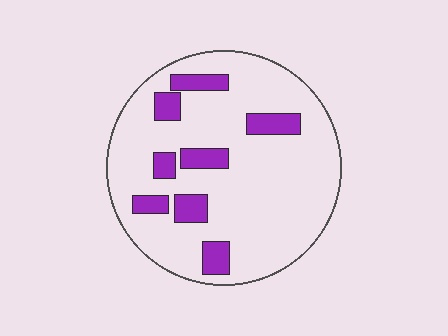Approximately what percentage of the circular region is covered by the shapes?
Approximately 15%.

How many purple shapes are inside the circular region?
8.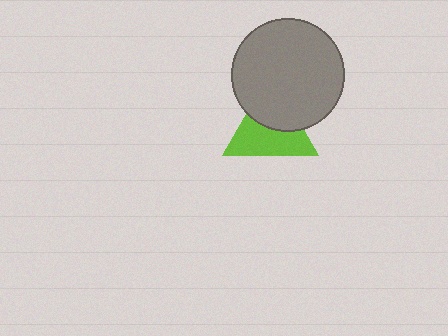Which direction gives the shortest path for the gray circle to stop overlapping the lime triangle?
Moving up gives the shortest separation.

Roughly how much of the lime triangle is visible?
About half of it is visible (roughly 57%).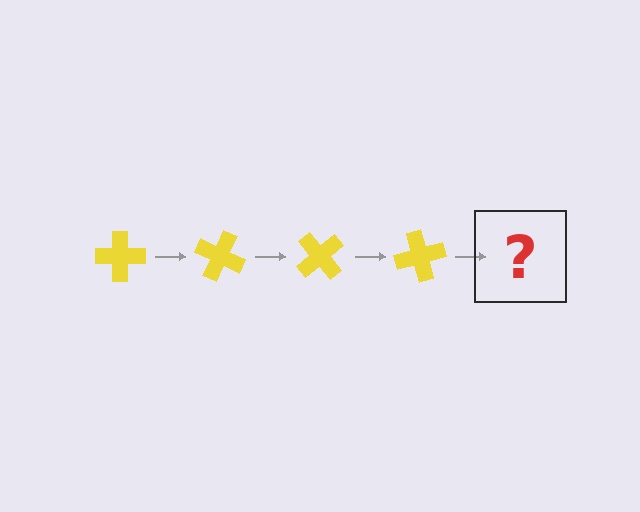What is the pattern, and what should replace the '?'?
The pattern is that the cross rotates 25 degrees each step. The '?' should be a yellow cross rotated 100 degrees.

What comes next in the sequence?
The next element should be a yellow cross rotated 100 degrees.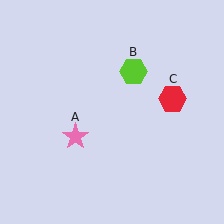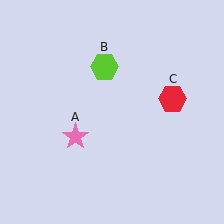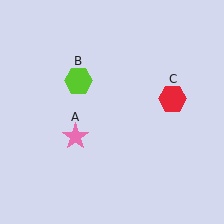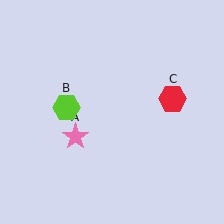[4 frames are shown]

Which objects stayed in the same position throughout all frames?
Pink star (object A) and red hexagon (object C) remained stationary.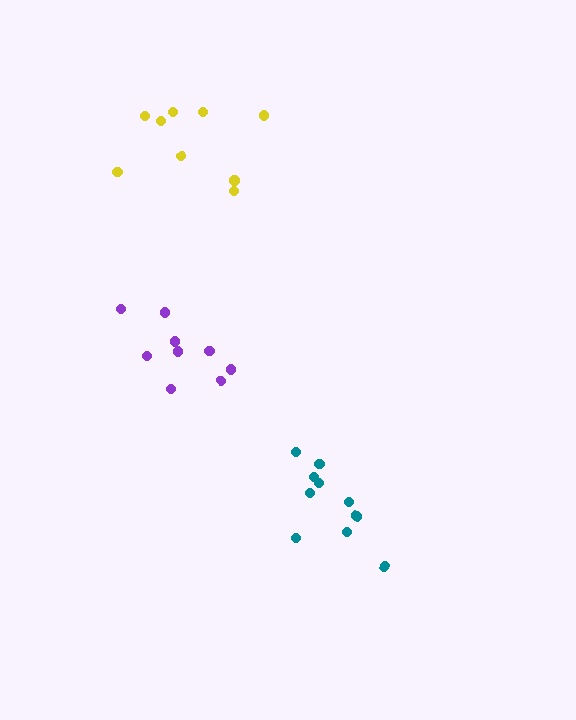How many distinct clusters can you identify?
There are 3 distinct clusters.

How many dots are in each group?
Group 1: 10 dots, Group 2: 9 dots, Group 3: 9 dots (28 total).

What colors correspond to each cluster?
The clusters are colored: teal, purple, yellow.